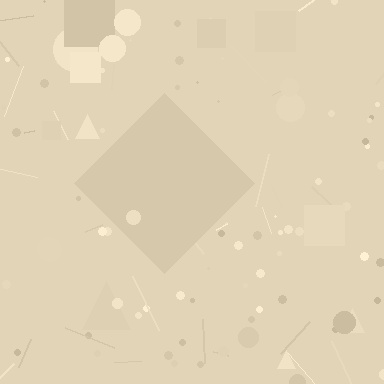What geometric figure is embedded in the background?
A diamond is embedded in the background.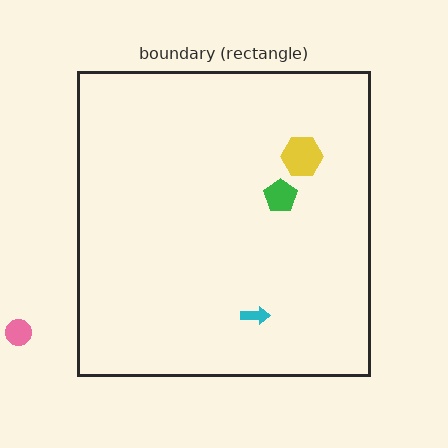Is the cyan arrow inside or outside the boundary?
Inside.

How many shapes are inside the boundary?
3 inside, 1 outside.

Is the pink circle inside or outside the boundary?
Outside.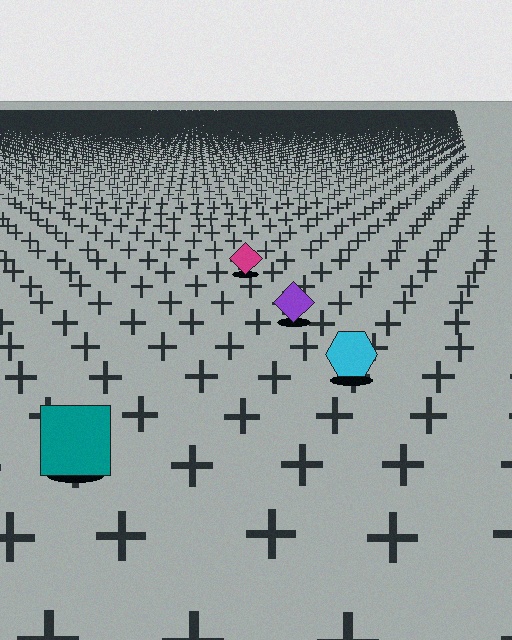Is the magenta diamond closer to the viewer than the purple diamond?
No. The purple diamond is closer — you can tell from the texture gradient: the ground texture is coarser near it.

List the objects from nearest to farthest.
From nearest to farthest: the teal square, the cyan hexagon, the purple diamond, the magenta diamond.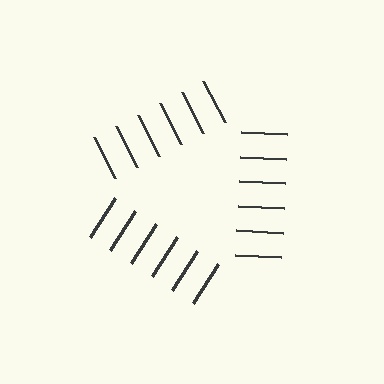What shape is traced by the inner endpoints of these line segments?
An illusory triangle — the line segments terminate on its edges but no continuous stroke is drawn.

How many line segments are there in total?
18 — 6 along each of the 3 edges.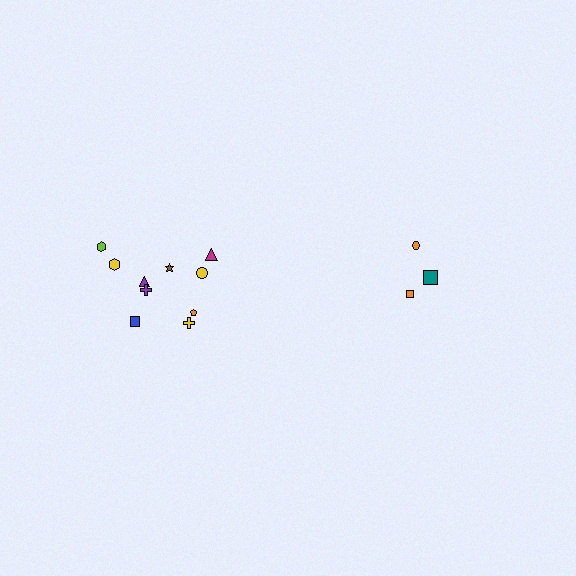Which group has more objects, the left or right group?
The left group.